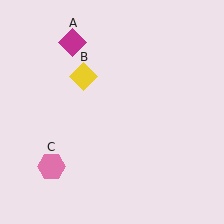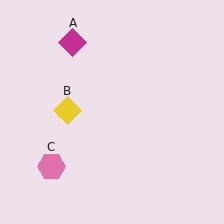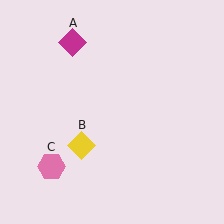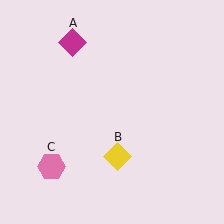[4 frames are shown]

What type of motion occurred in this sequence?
The yellow diamond (object B) rotated counterclockwise around the center of the scene.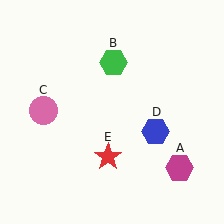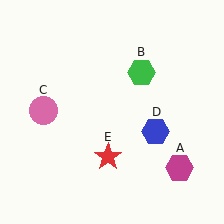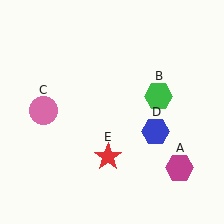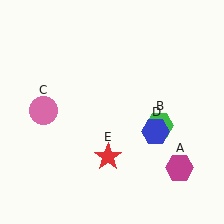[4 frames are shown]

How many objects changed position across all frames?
1 object changed position: green hexagon (object B).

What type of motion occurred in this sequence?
The green hexagon (object B) rotated clockwise around the center of the scene.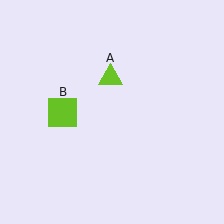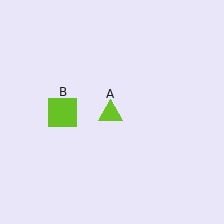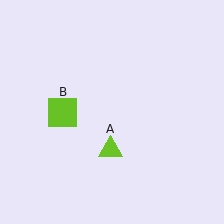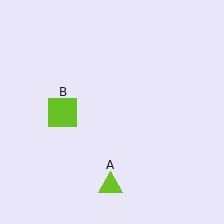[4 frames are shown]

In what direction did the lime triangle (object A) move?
The lime triangle (object A) moved down.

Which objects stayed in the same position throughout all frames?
Lime square (object B) remained stationary.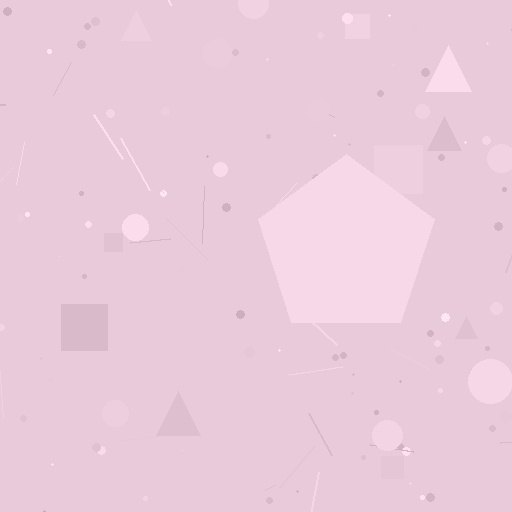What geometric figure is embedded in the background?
A pentagon is embedded in the background.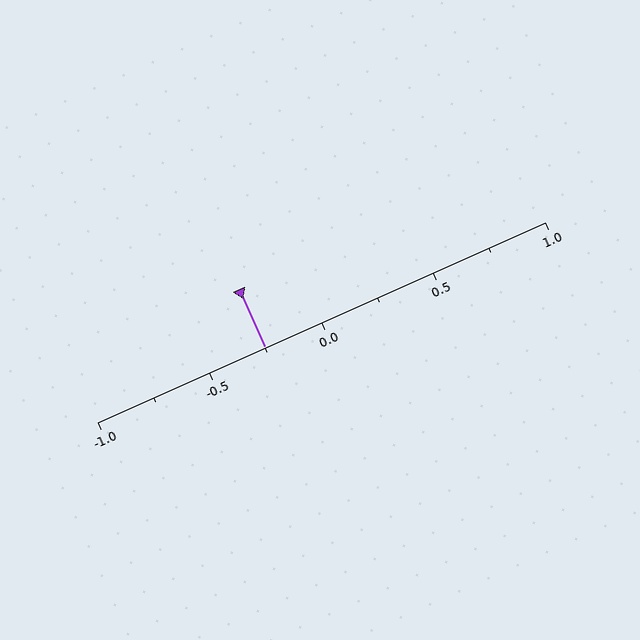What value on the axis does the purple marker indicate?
The marker indicates approximately -0.25.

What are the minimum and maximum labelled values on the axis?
The axis runs from -1.0 to 1.0.